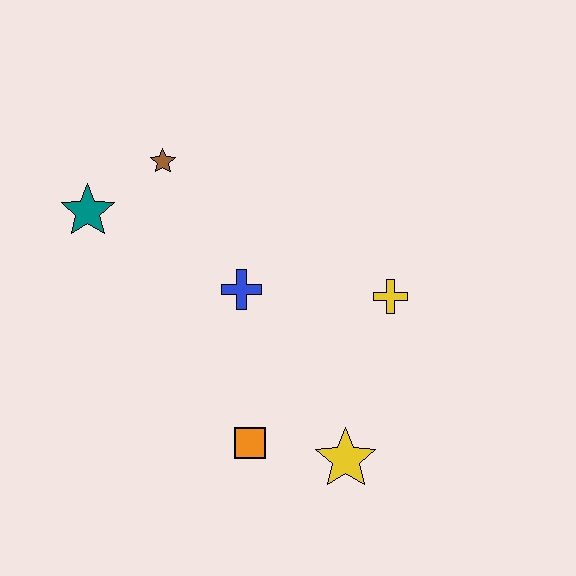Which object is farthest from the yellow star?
The teal star is farthest from the yellow star.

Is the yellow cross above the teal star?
No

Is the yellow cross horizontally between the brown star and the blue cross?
No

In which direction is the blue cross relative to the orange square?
The blue cross is above the orange square.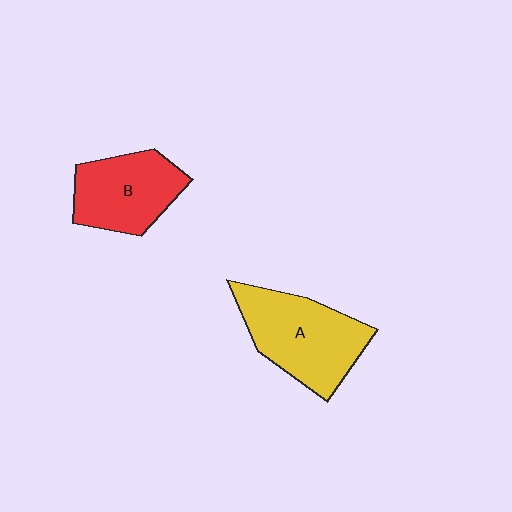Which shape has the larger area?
Shape A (yellow).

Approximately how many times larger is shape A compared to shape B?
Approximately 1.3 times.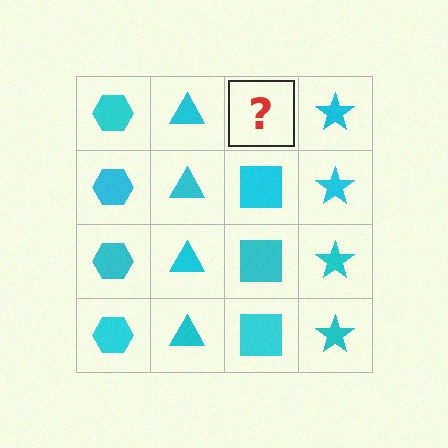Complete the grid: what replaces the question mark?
The question mark should be replaced with a cyan square.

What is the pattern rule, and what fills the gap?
The rule is that each column has a consistent shape. The gap should be filled with a cyan square.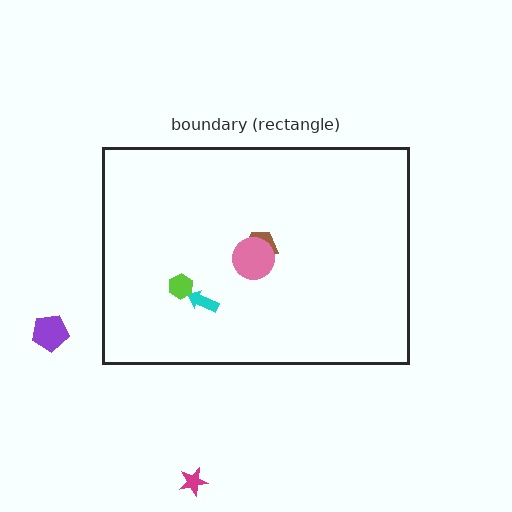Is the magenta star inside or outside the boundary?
Outside.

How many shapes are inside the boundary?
5 inside, 2 outside.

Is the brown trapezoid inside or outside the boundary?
Inside.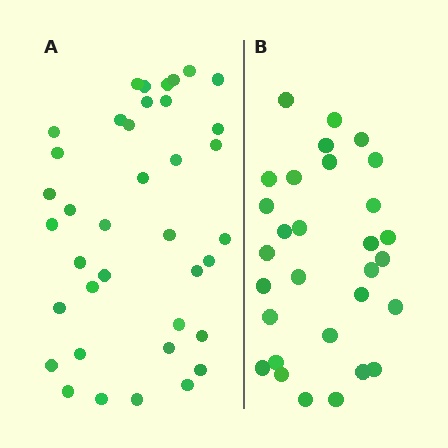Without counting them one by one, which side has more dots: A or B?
Region A (the left region) has more dots.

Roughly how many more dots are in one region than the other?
Region A has roughly 8 or so more dots than region B.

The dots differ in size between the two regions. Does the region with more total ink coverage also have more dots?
No. Region B has more total ink coverage because its dots are larger, but region A actually contains more individual dots. Total area can be misleading — the number of items is what matters here.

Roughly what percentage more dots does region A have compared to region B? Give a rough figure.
About 25% more.